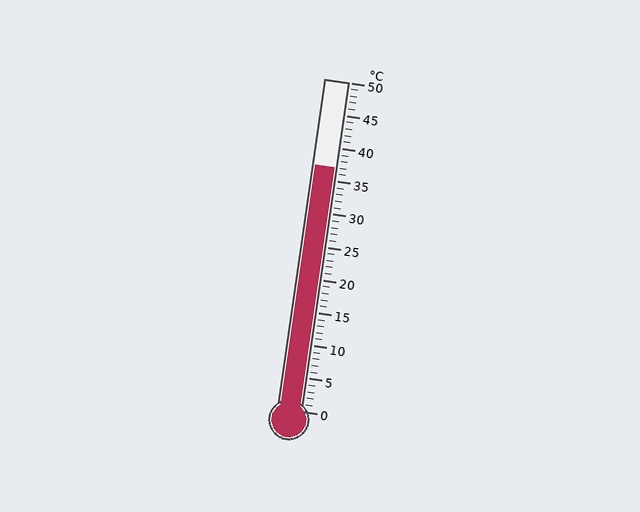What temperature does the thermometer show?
The thermometer shows approximately 37°C.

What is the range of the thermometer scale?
The thermometer scale ranges from 0°C to 50°C.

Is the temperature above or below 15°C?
The temperature is above 15°C.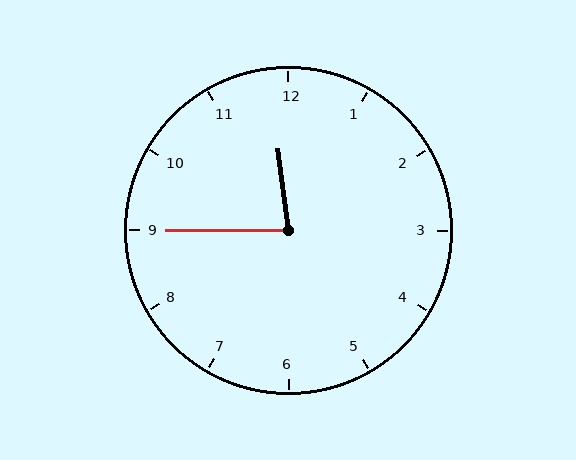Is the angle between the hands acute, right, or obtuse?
It is acute.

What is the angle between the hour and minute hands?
Approximately 82 degrees.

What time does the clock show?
11:45.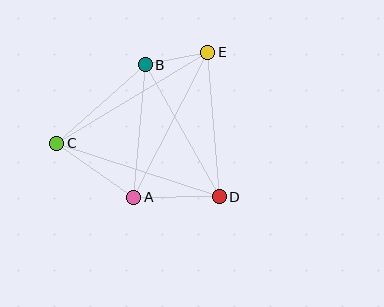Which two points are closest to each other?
Points B and E are closest to each other.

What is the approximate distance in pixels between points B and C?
The distance between B and C is approximately 118 pixels.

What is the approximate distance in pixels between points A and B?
The distance between A and B is approximately 133 pixels.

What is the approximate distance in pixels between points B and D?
The distance between B and D is approximately 151 pixels.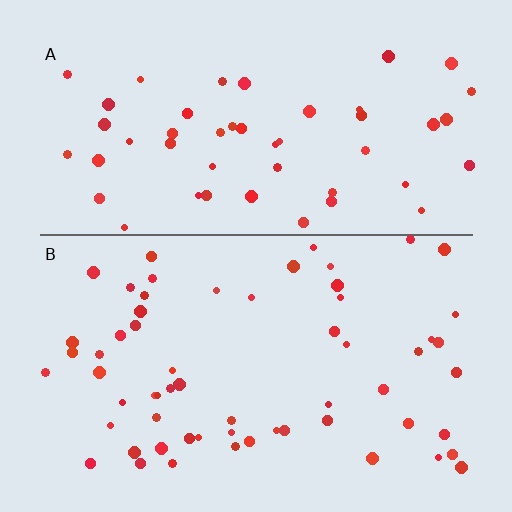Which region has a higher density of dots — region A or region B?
B (the bottom).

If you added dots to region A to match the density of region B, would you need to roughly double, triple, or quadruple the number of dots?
Approximately double.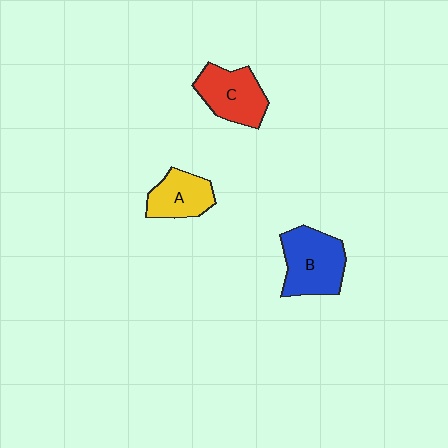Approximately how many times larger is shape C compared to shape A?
Approximately 1.3 times.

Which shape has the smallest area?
Shape A (yellow).